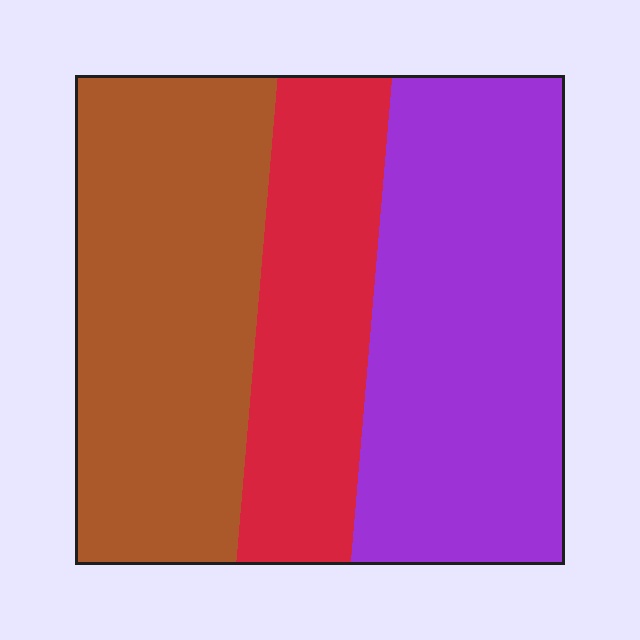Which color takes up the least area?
Red, at roughly 25%.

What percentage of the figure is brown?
Brown takes up about three eighths (3/8) of the figure.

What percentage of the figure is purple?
Purple takes up about two fifths (2/5) of the figure.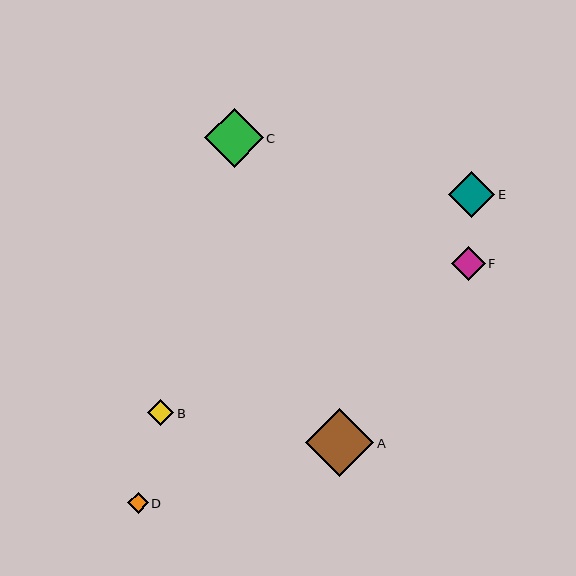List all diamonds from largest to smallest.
From largest to smallest: A, C, E, F, B, D.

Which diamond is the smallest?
Diamond D is the smallest with a size of approximately 20 pixels.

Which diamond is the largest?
Diamond A is the largest with a size of approximately 68 pixels.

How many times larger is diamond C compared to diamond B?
Diamond C is approximately 2.2 times the size of diamond B.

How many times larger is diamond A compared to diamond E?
Diamond A is approximately 1.5 times the size of diamond E.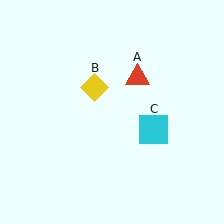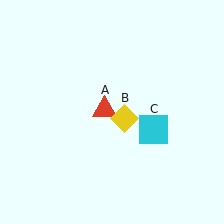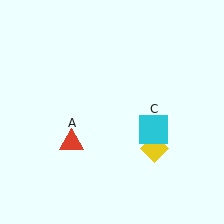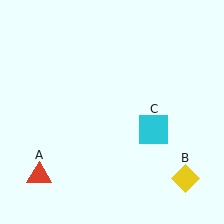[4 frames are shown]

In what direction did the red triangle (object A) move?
The red triangle (object A) moved down and to the left.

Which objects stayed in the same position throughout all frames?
Cyan square (object C) remained stationary.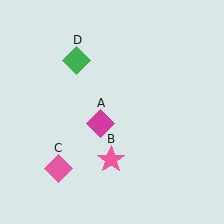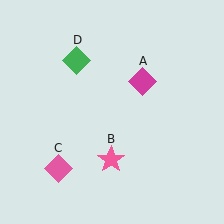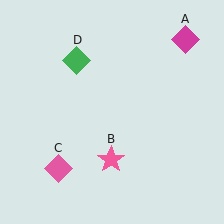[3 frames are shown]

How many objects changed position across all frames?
1 object changed position: magenta diamond (object A).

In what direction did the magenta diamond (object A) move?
The magenta diamond (object A) moved up and to the right.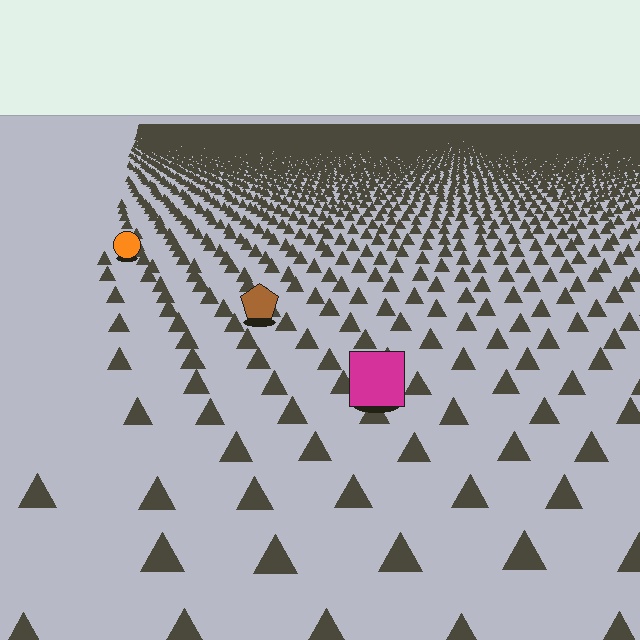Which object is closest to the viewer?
The magenta square is closest. The texture marks near it are larger and more spread out.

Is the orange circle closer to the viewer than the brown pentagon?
No. The brown pentagon is closer — you can tell from the texture gradient: the ground texture is coarser near it.